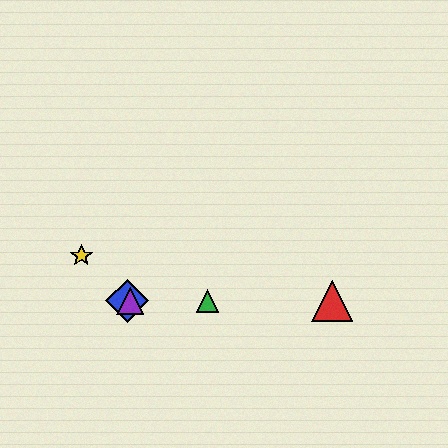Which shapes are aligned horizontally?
The red triangle, the blue diamond, the green triangle, the purple triangle are aligned horizontally.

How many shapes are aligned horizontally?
4 shapes (the red triangle, the blue diamond, the green triangle, the purple triangle) are aligned horizontally.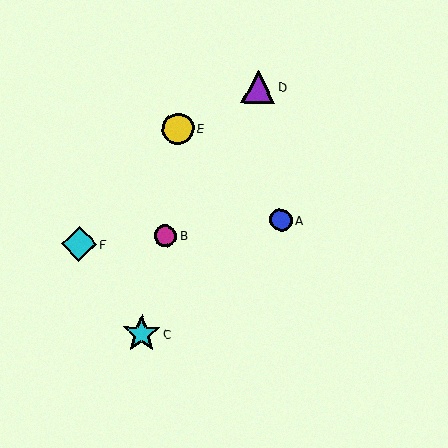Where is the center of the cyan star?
The center of the cyan star is at (142, 334).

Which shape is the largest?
The cyan star (labeled C) is the largest.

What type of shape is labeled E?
Shape E is a yellow circle.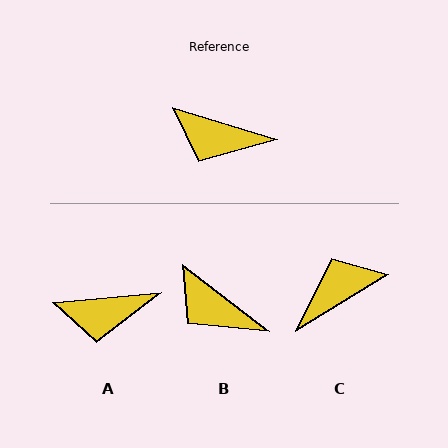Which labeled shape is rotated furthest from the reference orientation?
C, about 132 degrees away.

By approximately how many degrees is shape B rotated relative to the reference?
Approximately 21 degrees clockwise.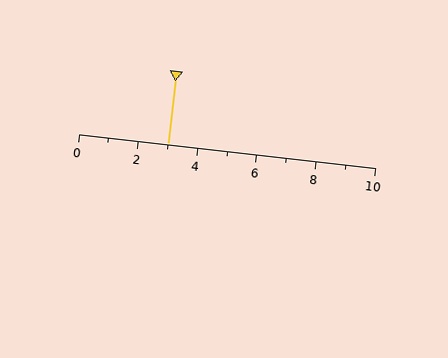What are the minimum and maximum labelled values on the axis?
The axis runs from 0 to 10.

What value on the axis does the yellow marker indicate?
The marker indicates approximately 3.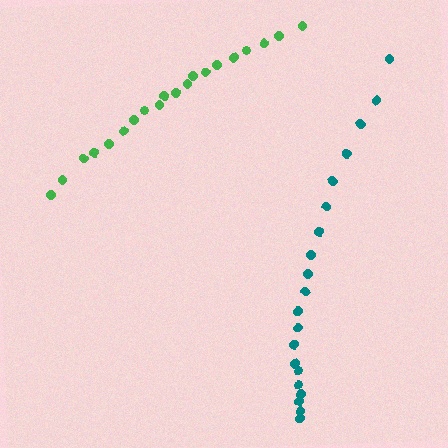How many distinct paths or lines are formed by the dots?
There are 2 distinct paths.